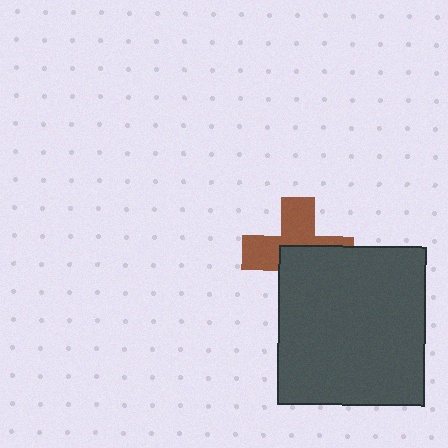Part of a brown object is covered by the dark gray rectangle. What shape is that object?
It is a cross.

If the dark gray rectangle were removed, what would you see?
You would see the complete brown cross.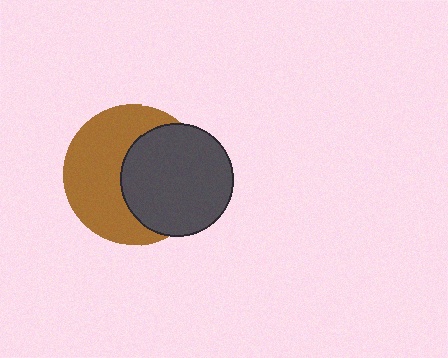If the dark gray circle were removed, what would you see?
You would see the complete brown circle.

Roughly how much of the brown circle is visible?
About half of it is visible (roughly 54%).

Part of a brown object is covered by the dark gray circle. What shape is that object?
It is a circle.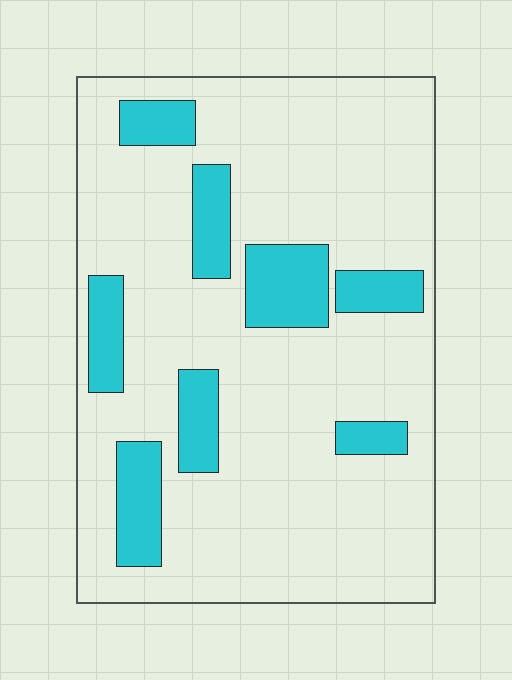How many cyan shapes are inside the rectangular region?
8.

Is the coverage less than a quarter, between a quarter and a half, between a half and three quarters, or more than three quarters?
Less than a quarter.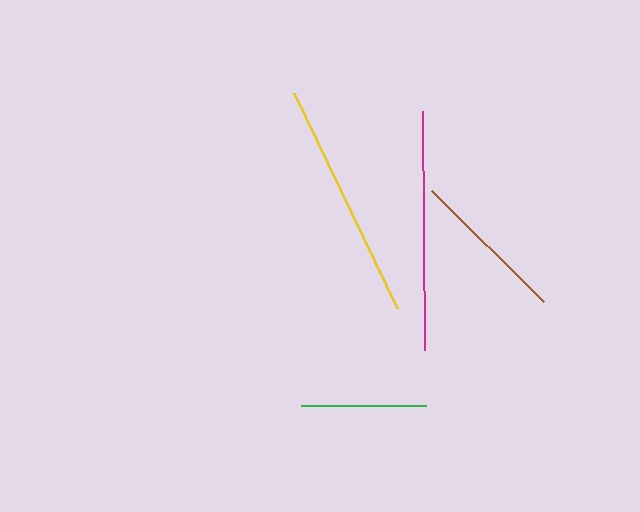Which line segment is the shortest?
The green line is the shortest at approximately 125 pixels.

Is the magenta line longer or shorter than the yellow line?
The magenta line is longer than the yellow line.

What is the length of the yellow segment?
The yellow segment is approximately 239 pixels long.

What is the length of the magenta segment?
The magenta segment is approximately 240 pixels long.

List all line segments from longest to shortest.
From longest to shortest: magenta, yellow, brown, green.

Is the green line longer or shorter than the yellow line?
The yellow line is longer than the green line.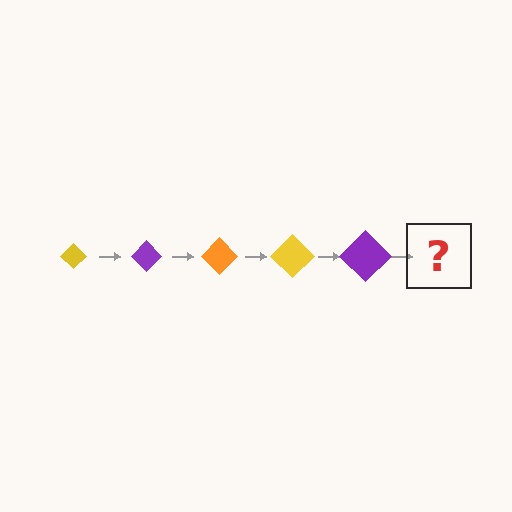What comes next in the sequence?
The next element should be an orange diamond, larger than the previous one.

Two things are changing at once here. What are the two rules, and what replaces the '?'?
The two rules are that the diamond grows larger each step and the color cycles through yellow, purple, and orange. The '?' should be an orange diamond, larger than the previous one.